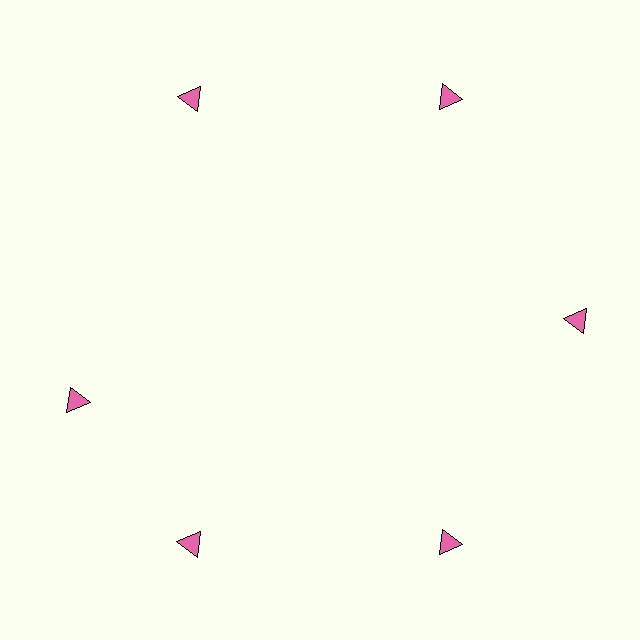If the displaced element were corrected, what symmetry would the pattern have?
It would have 6-fold rotational symmetry — the pattern would map onto itself every 60 degrees.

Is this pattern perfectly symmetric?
No. The 6 pink triangles are arranged in a ring, but one element near the 9 o'clock position is rotated out of alignment along the ring, breaking the 6-fold rotational symmetry.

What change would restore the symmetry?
The symmetry would be restored by rotating it back into even spacing with its neighbors so that all 6 triangles sit at equal angles and equal distance from the center.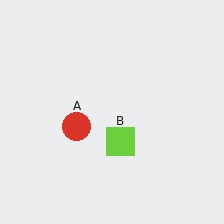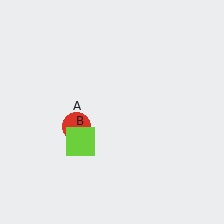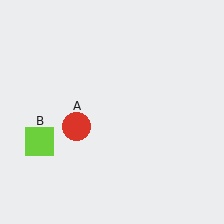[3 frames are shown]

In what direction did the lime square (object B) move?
The lime square (object B) moved left.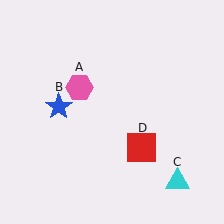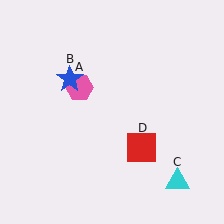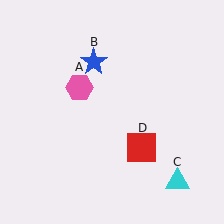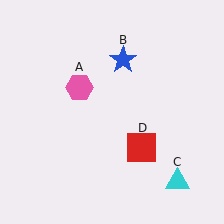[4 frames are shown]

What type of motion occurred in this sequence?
The blue star (object B) rotated clockwise around the center of the scene.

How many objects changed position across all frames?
1 object changed position: blue star (object B).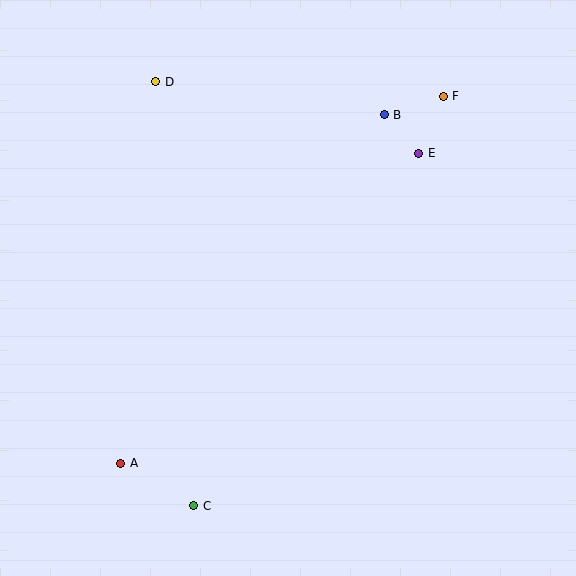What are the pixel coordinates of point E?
Point E is at (419, 153).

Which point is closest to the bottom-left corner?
Point A is closest to the bottom-left corner.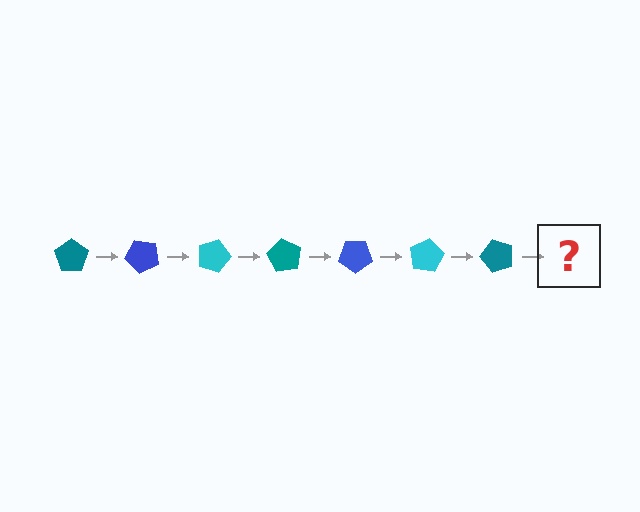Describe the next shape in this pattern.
It should be a blue pentagon, rotated 315 degrees from the start.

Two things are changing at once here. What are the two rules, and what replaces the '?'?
The two rules are that it rotates 45 degrees each step and the color cycles through teal, blue, and cyan. The '?' should be a blue pentagon, rotated 315 degrees from the start.